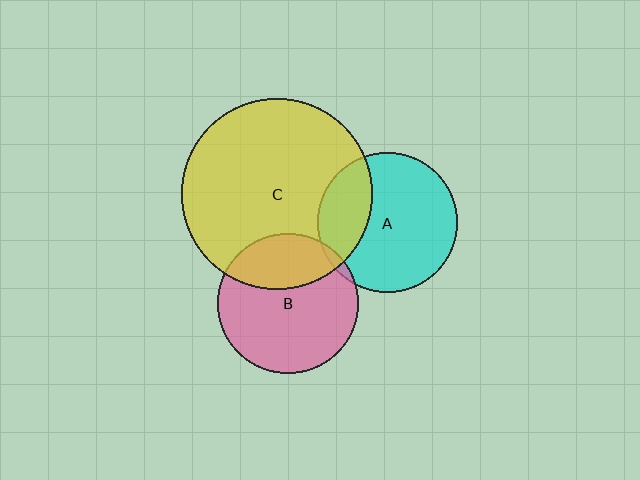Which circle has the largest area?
Circle C (yellow).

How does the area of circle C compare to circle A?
Approximately 1.9 times.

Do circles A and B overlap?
Yes.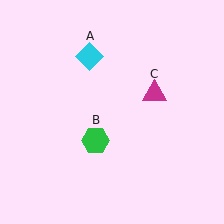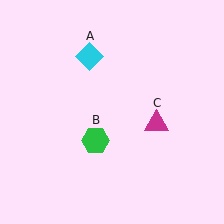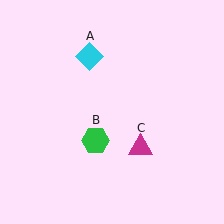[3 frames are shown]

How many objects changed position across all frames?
1 object changed position: magenta triangle (object C).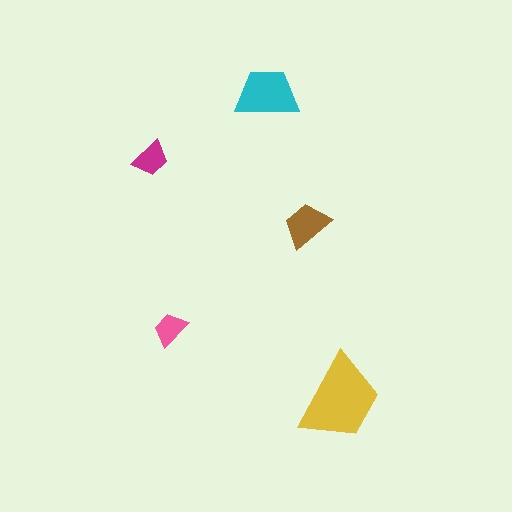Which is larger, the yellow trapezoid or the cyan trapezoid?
The yellow one.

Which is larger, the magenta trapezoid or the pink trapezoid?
The magenta one.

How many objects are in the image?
There are 5 objects in the image.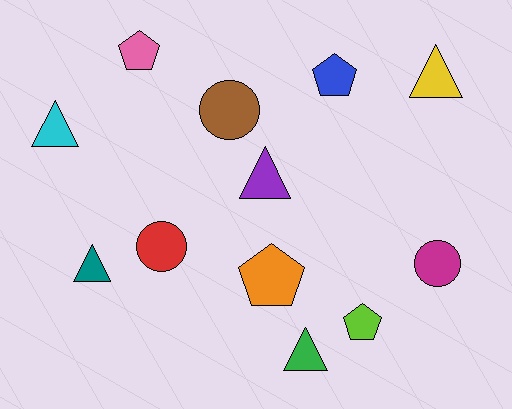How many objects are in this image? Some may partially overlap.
There are 12 objects.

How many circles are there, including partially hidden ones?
There are 3 circles.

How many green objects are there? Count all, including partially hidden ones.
There is 1 green object.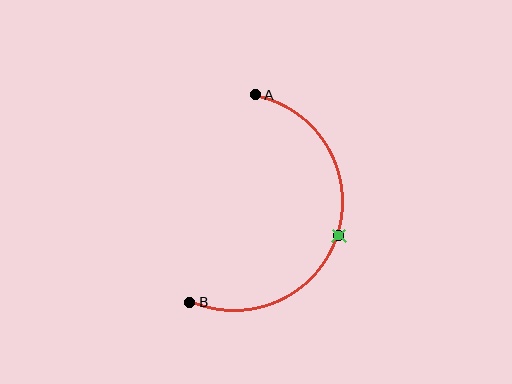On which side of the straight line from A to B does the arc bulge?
The arc bulges to the right of the straight line connecting A and B.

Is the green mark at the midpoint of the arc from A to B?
Yes. The green mark lies on the arc at equal arc-length from both A and B — it is the arc midpoint.